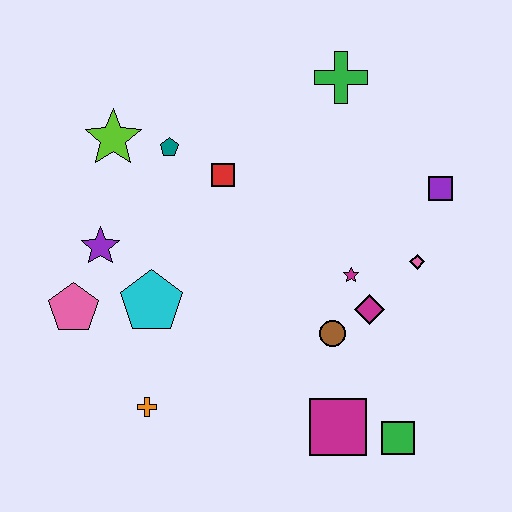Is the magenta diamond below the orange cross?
No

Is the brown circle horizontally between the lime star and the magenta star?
Yes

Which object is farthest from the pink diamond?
The pink pentagon is farthest from the pink diamond.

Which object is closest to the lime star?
The teal pentagon is closest to the lime star.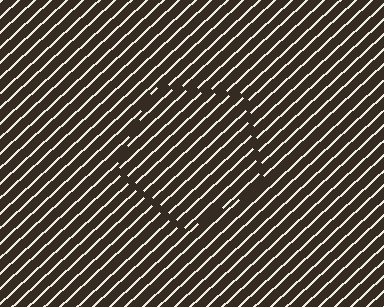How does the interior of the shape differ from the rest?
The interior of the shape contains the same grating, shifted by half a period — the contour is defined by the phase discontinuity where line-ends from the inner and outer gratings abut.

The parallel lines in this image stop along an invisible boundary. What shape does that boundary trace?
An illusory pentagon. The interior of the shape contains the same grating, shifted by half a period — the contour is defined by the phase discontinuity where line-ends from the inner and outer gratings abut.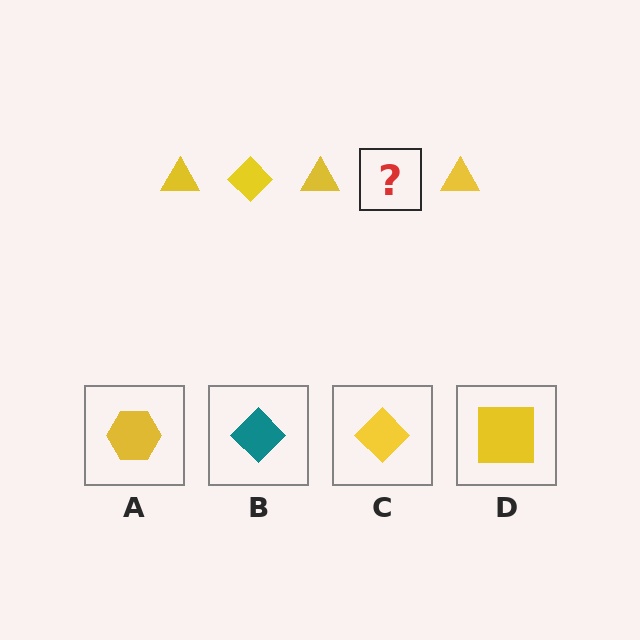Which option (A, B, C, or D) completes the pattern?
C.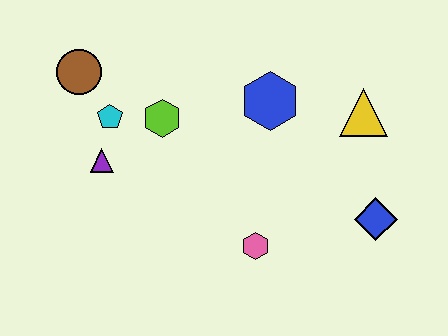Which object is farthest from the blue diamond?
The brown circle is farthest from the blue diamond.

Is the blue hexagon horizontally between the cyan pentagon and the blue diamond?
Yes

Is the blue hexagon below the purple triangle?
No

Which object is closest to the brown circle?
The cyan pentagon is closest to the brown circle.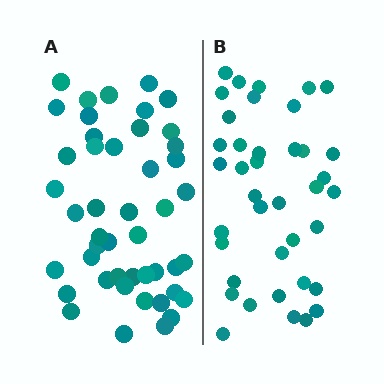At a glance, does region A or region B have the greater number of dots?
Region A (the left region) has more dots.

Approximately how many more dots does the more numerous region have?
Region A has roughly 8 or so more dots than region B.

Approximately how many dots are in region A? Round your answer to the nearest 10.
About 50 dots. (The exact count is 46, which rounds to 50.)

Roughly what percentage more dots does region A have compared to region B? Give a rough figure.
About 20% more.